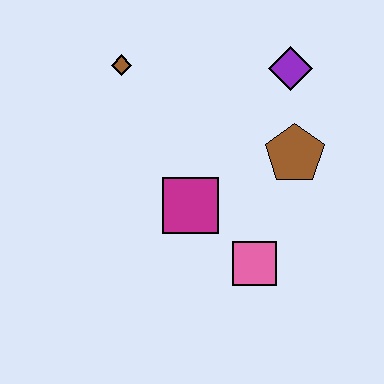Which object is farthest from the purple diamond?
The pink square is farthest from the purple diamond.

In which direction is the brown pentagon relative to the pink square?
The brown pentagon is above the pink square.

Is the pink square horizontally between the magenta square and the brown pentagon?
Yes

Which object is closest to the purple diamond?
The brown pentagon is closest to the purple diamond.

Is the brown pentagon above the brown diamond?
No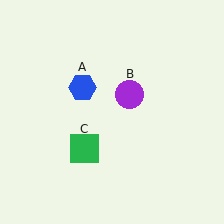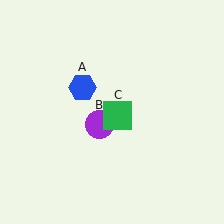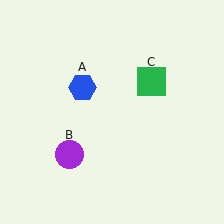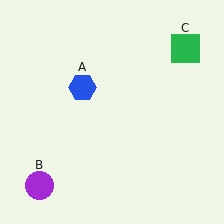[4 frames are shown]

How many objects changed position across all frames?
2 objects changed position: purple circle (object B), green square (object C).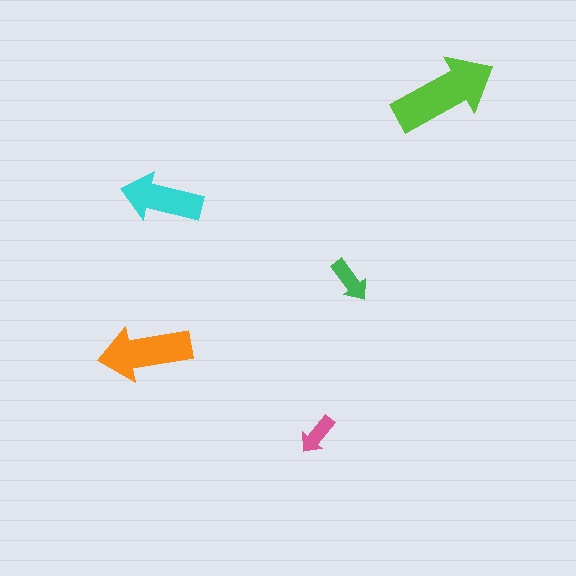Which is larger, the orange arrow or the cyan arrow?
The orange one.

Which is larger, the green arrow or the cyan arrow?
The cyan one.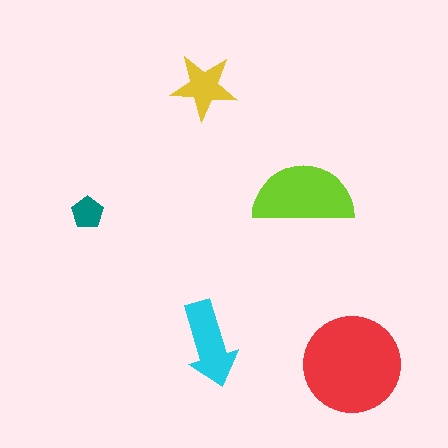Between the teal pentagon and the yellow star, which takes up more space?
The yellow star.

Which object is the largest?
The red circle.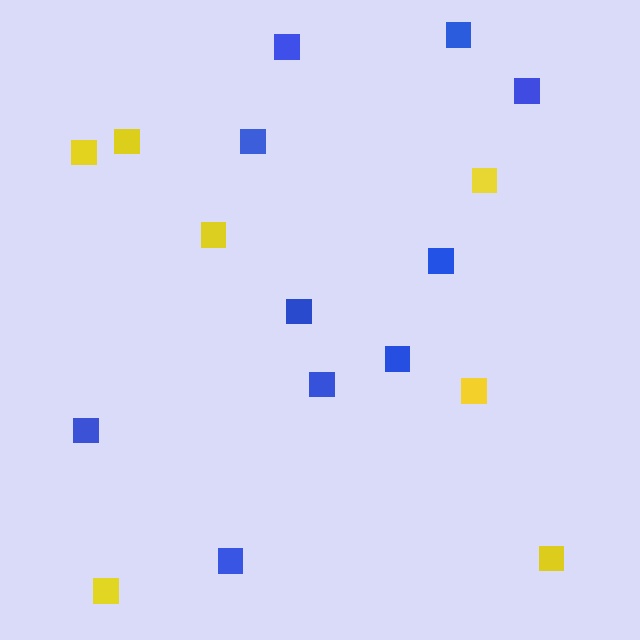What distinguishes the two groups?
There are 2 groups: one group of blue squares (10) and one group of yellow squares (7).